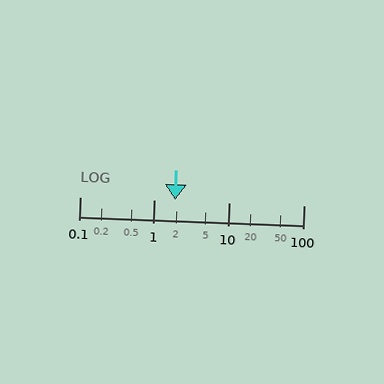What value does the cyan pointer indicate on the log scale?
The pointer indicates approximately 1.9.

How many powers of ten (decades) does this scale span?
The scale spans 3 decades, from 0.1 to 100.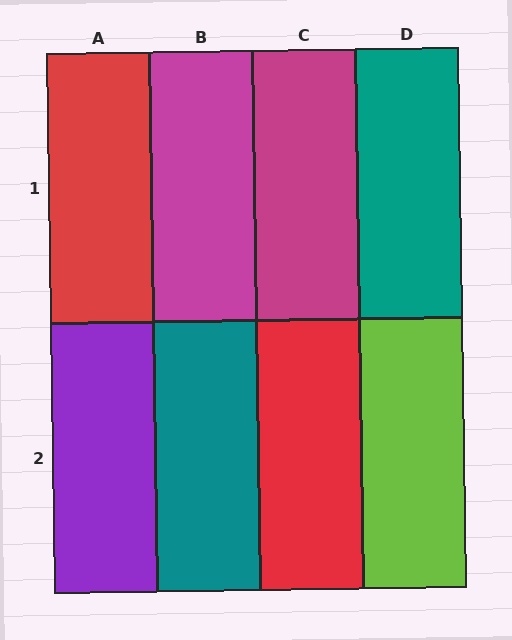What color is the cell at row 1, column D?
Teal.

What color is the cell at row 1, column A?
Red.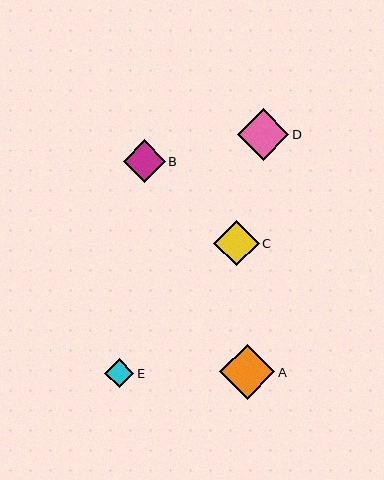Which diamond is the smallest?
Diamond E is the smallest with a size of approximately 29 pixels.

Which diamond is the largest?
Diamond A is the largest with a size of approximately 55 pixels.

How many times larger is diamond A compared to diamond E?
Diamond A is approximately 1.9 times the size of diamond E.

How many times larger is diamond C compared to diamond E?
Diamond C is approximately 1.6 times the size of diamond E.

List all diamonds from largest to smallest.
From largest to smallest: A, D, C, B, E.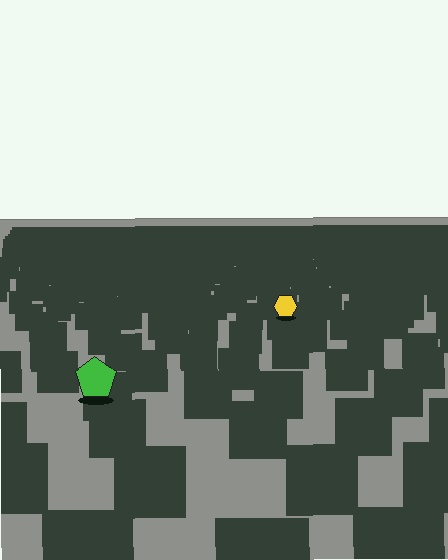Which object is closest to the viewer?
The green pentagon is closest. The texture marks near it are larger and more spread out.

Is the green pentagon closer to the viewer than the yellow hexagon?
Yes. The green pentagon is closer — you can tell from the texture gradient: the ground texture is coarser near it.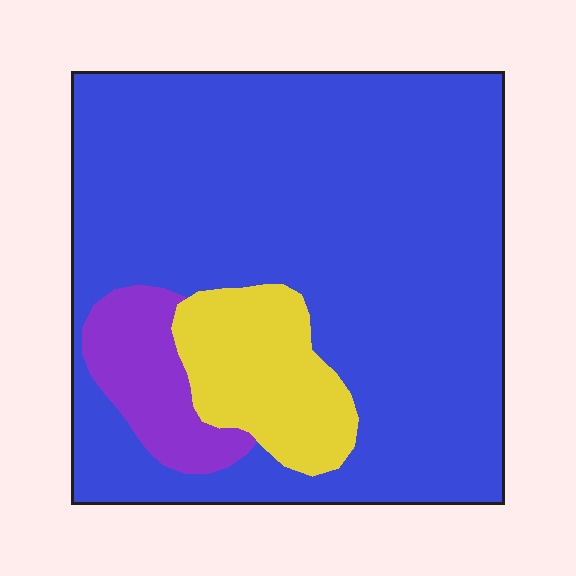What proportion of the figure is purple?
Purple covers around 10% of the figure.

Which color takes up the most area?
Blue, at roughly 80%.